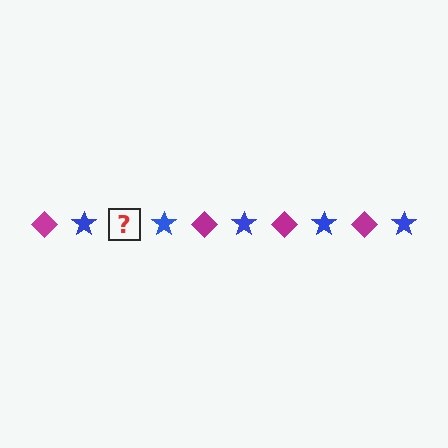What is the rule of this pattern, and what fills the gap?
The rule is that the pattern alternates between magenta diamond and blue star. The gap should be filled with a magenta diamond.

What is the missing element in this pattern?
The missing element is a magenta diamond.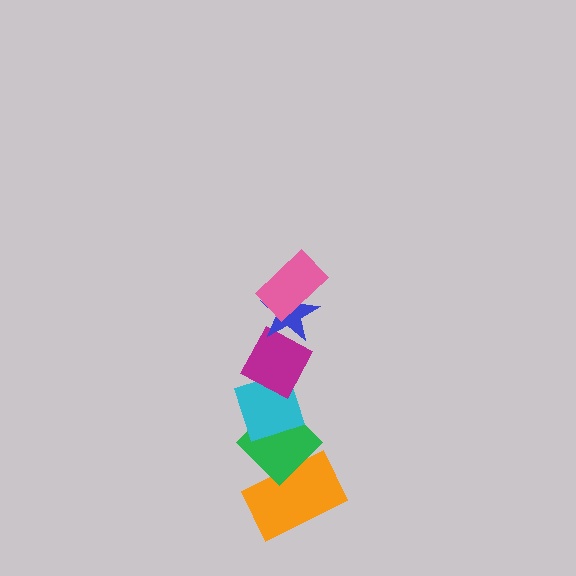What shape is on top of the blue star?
The pink rectangle is on top of the blue star.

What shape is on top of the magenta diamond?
The blue star is on top of the magenta diamond.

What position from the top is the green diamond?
The green diamond is 5th from the top.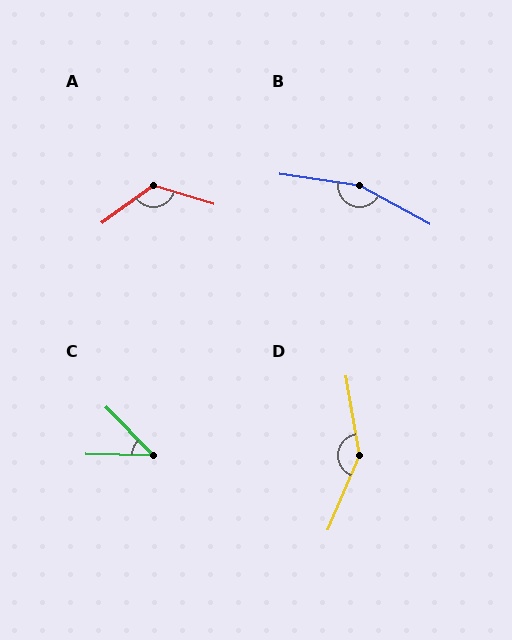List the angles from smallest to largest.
C (44°), A (127°), D (147°), B (160°).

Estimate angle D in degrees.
Approximately 147 degrees.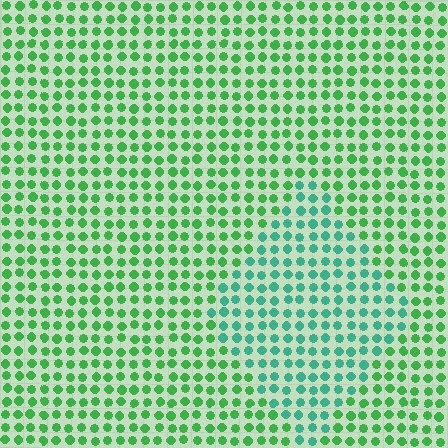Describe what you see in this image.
The image is filled with small green elements in a uniform arrangement. A diamond-shaped region is visible where the elements are tinted to a slightly different hue, forming a subtle color boundary.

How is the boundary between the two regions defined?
The boundary is defined purely by a slight shift in hue (about 34 degrees). Spacing, size, and orientation are identical on both sides.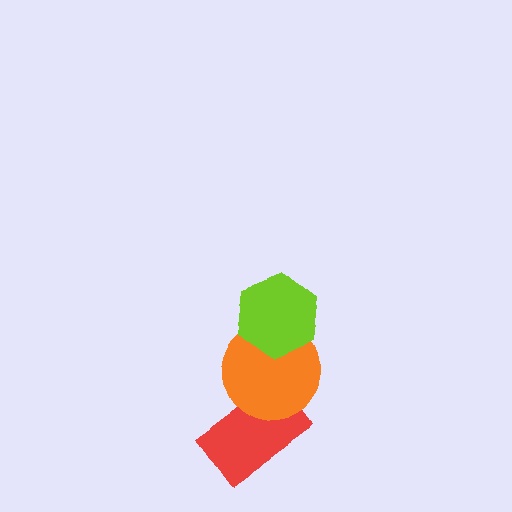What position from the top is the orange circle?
The orange circle is 2nd from the top.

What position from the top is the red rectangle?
The red rectangle is 3rd from the top.